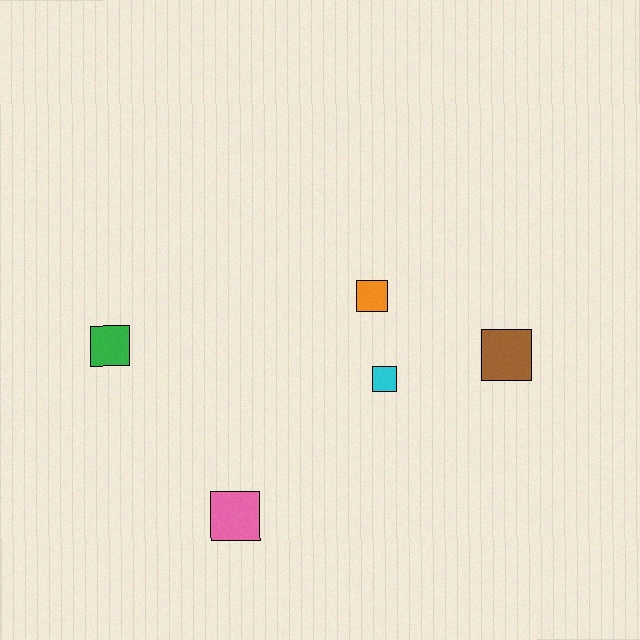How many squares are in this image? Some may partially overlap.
There are 5 squares.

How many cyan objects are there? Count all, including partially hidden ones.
There is 1 cyan object.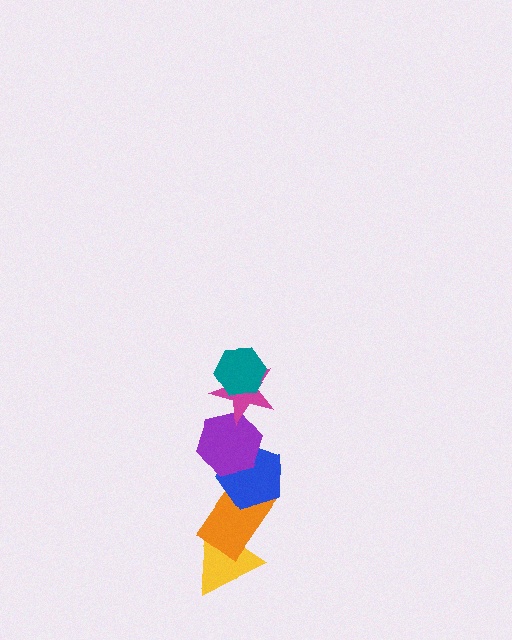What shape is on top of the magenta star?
The teal hexagon is on top of the magenta star.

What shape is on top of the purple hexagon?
The magenta star is on top of the purple hexagon.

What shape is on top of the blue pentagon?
The purple hexagon is on top of the blue pentagon.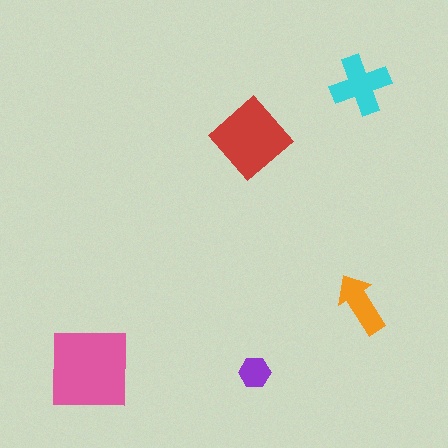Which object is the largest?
The pink square.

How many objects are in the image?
There are 5 objects in the image.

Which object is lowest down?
The purple hexagon is bottommost.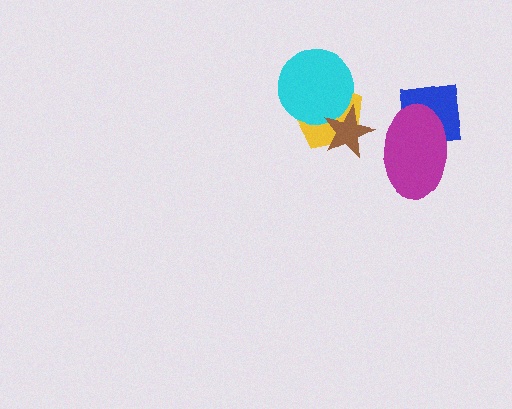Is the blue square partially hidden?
Yes, it is partially covered by another shape.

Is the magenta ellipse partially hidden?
No, no other shape covers it.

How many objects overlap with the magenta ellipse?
1 object overlaps with the magenta ellipse.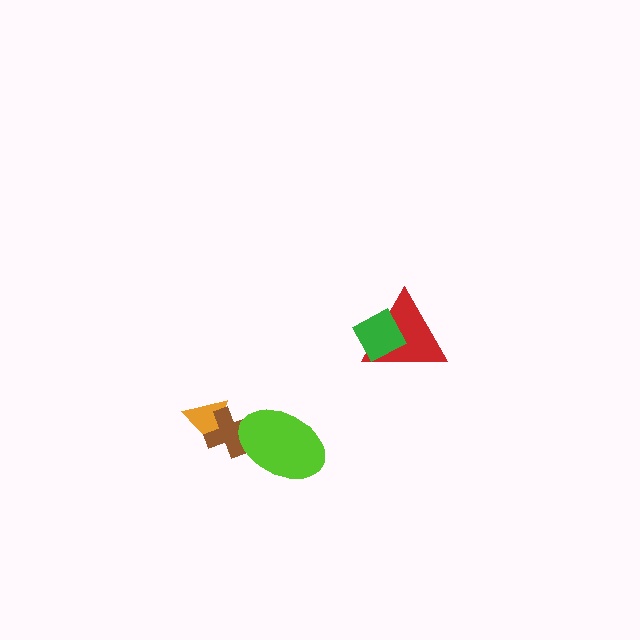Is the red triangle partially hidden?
Yes, it is partially covered by another shape.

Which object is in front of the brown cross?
The lime ellipse is in front of the brown cross.